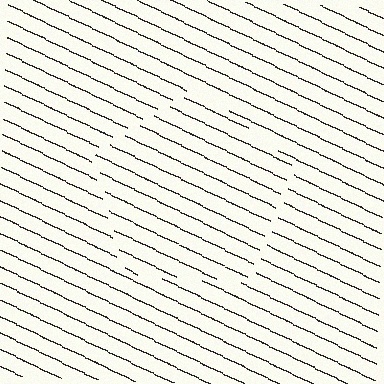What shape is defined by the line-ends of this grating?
An illusory pentagon. The interior of the shape contains the same grating, shifted by half a period — the contour is defined by the phase discontinuity where line-ends from the inner and outer gratings abut.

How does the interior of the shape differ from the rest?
The interior of the shape contains the same grating, shifted by half a period — the contour is defined by the phase discontinuity where line-ends from the inner and outer gratings abut.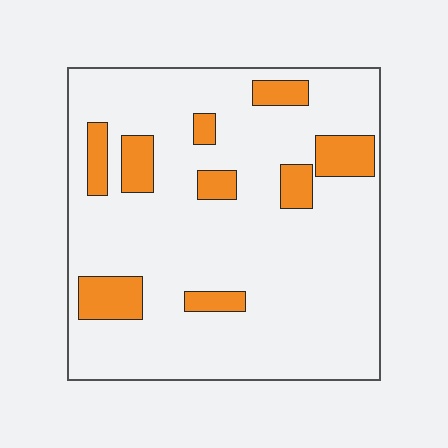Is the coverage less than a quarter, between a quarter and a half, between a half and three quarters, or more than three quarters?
Less than a quarter.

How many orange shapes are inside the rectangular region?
9.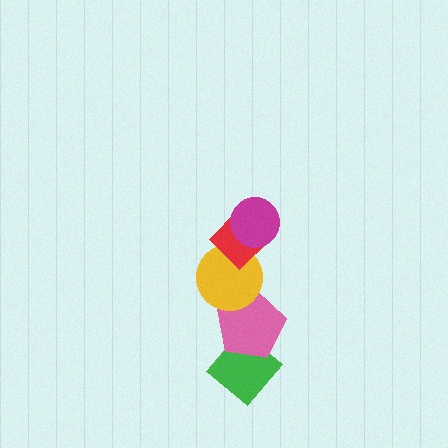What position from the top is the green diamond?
The green diamond is 5th from the top.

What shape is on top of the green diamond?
The pink pentagon is on top of the green diamond.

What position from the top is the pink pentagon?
The pink pentagon is 4th from the top.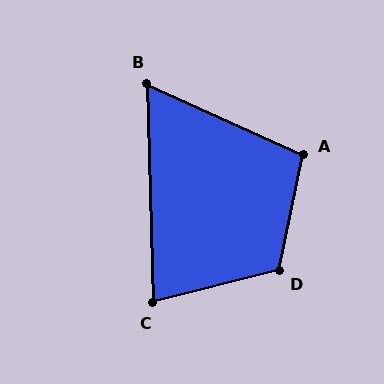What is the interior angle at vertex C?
Approximately 77 degrees (acute).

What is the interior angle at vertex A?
Approximately 103 degrees (obtuse).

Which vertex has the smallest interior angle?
B, at approximately 64 degrees.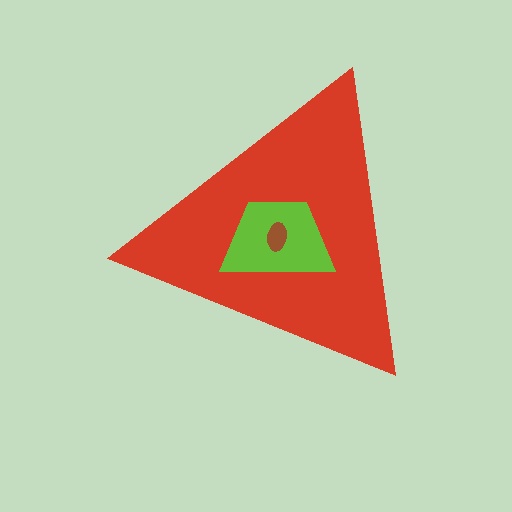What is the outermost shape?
The red triangle.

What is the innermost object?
The brown ellipse.